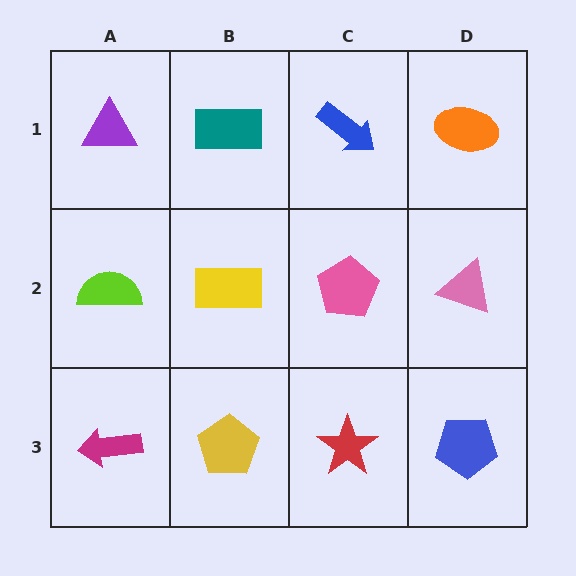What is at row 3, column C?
A red star.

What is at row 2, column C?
A pink pentagon.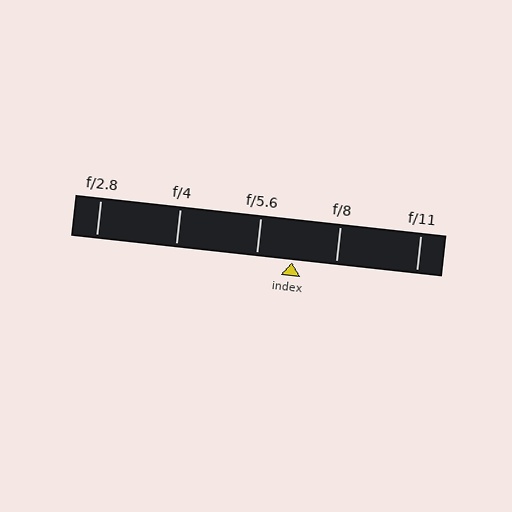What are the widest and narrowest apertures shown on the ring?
The widest aperture shown is f/2.8 and the narrowest is f/11.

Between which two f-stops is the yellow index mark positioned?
The index mark is between f/5.6 and f/8.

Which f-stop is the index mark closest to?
The index mark is closest to f/5.6.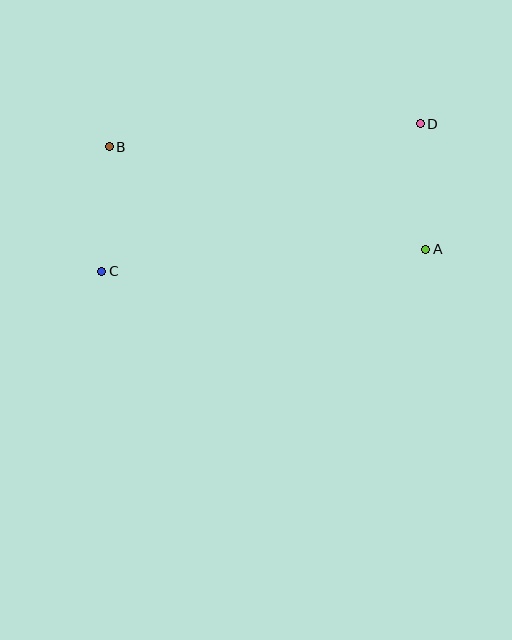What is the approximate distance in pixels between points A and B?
The distance between A and B is approximately 332 pixels.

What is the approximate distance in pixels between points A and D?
The distance between A and D is approximately 125 pixels.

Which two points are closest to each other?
Points B and C are closest to each other.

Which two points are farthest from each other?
Points C and D are farthest from each other.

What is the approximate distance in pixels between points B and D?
The distance between B and D is approximately 312 pixels.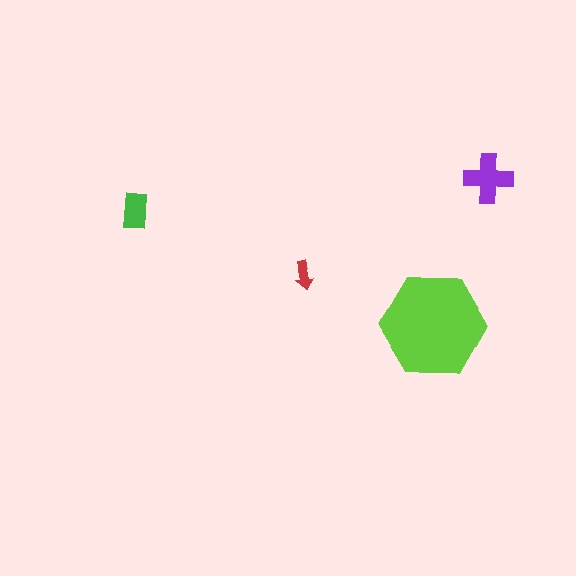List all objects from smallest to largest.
The red arrow, the green rectangle, the purple cross, the lime hexagon.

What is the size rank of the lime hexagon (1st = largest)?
1st.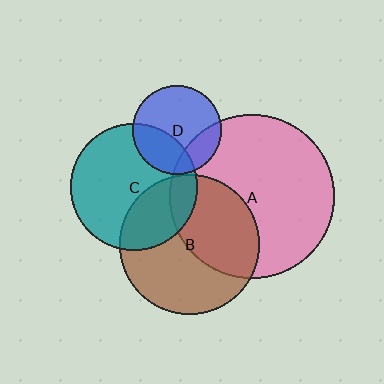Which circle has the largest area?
Circle A (pink).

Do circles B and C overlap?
Yes.